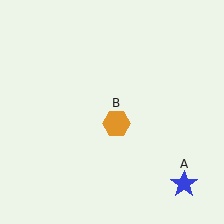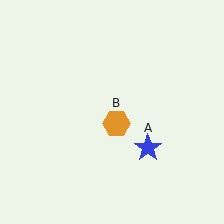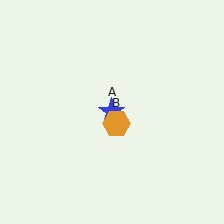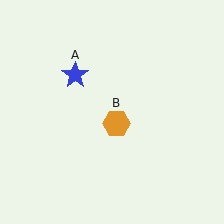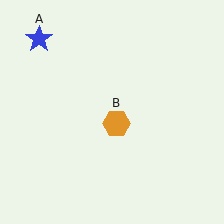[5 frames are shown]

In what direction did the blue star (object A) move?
The blue star (object A) moved up and to the left.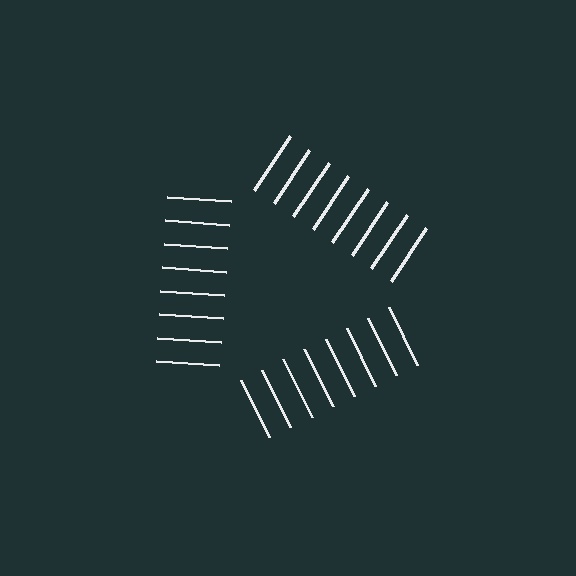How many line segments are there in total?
24 — 8 along each of the 3 edges.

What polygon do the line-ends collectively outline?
An illusory triangle — the line segments terminate on its edges but no continuous stroke is drawn.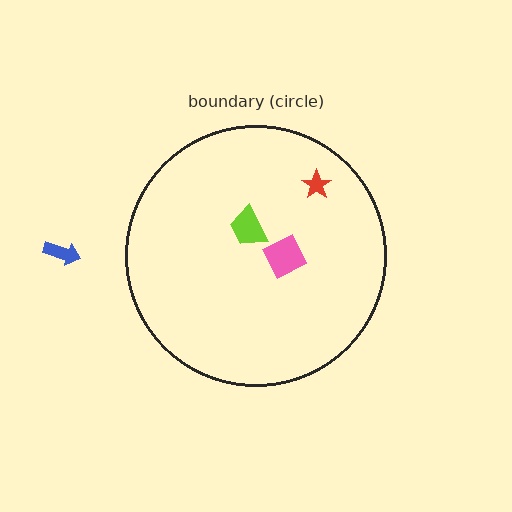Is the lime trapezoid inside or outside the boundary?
Inside.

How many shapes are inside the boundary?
3 inside, 1 outside.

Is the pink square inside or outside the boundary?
Inside.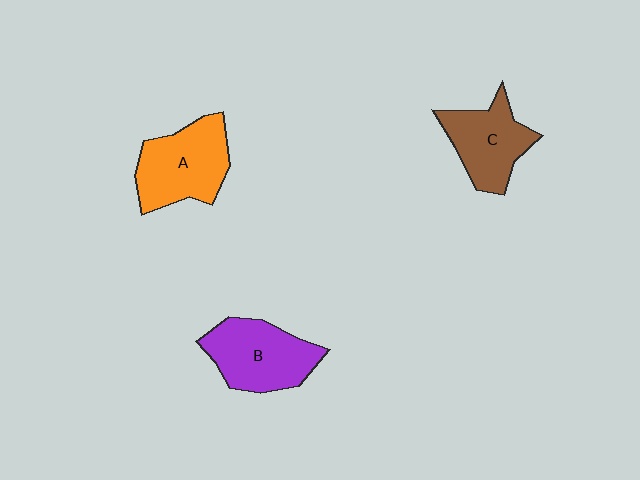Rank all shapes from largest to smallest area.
From largest to smallest: A (orange), B (purple), C (brown).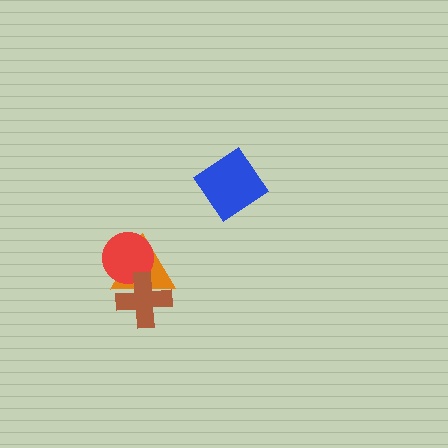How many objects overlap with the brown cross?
2 objects overlap with the brown cross.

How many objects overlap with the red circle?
2 objects overlap with the red circle.